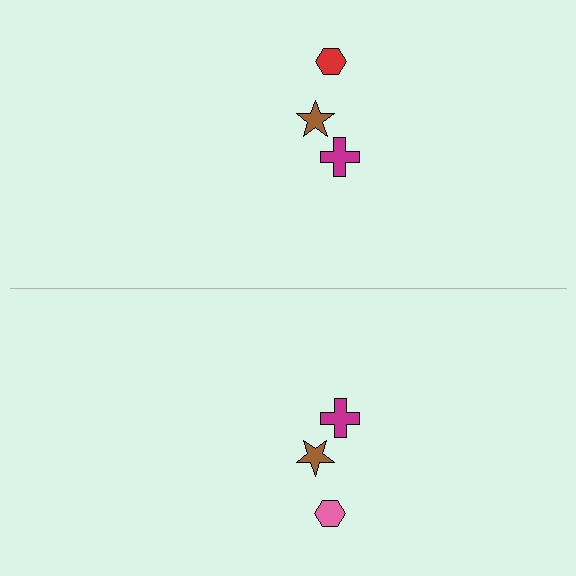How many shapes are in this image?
There are 6 shapes in this image.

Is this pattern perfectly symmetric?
No, the pattern is not perfectly symmetric. The pink hexagon on the bottom side breaks the symmetry — its mirror counterpart is red.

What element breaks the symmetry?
The pink hexagon on the bottom side breaks the symmetry — its mirror counterpart is red.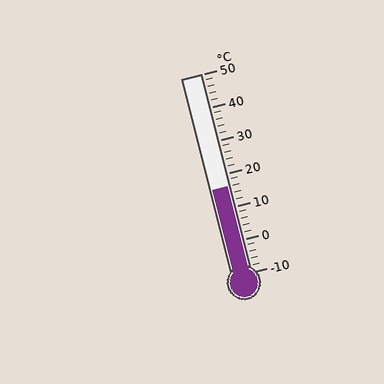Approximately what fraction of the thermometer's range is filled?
The thermometer is filled to approximately 45% of its range.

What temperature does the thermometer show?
The thermometer shows approximately 16°C.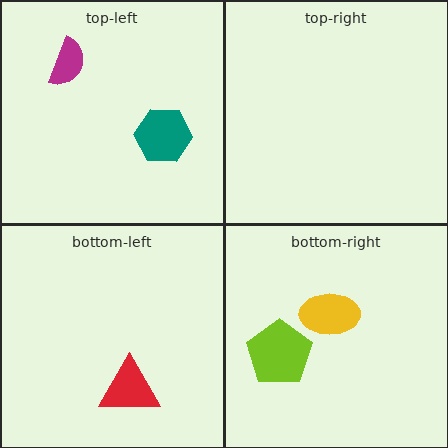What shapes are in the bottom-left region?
The red triangle.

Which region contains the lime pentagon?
The bottom-right region.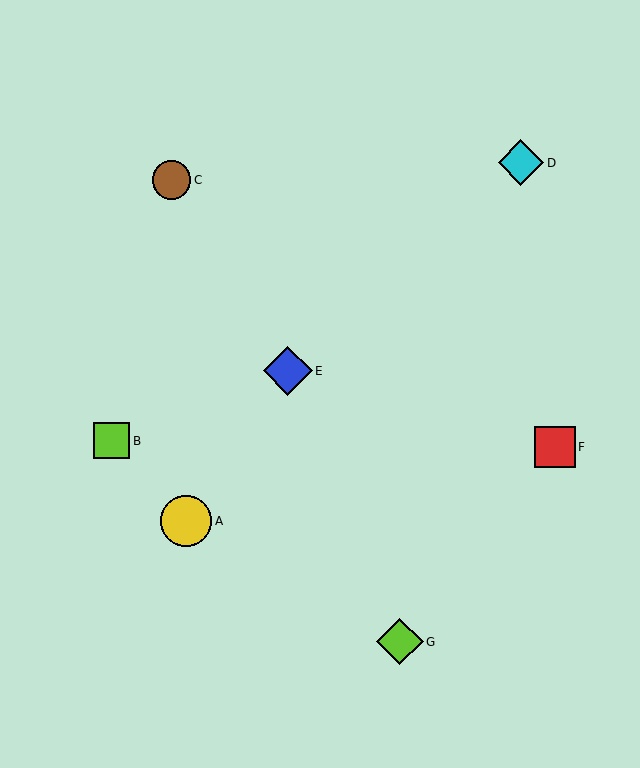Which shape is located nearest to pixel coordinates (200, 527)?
The yellow circle (labeled A) at (186, 521) is nearest to that location.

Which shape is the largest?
The yellow circle (labeled A) is the largest.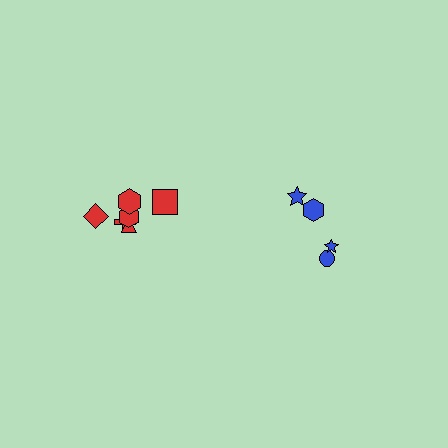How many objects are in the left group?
There are 6 objects.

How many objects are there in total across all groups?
There are 10 objects.